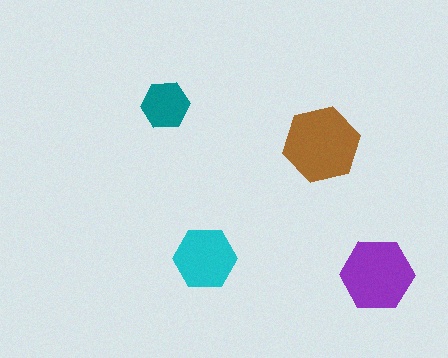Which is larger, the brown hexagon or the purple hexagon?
The brown one.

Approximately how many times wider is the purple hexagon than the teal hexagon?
About 1.5 times wider.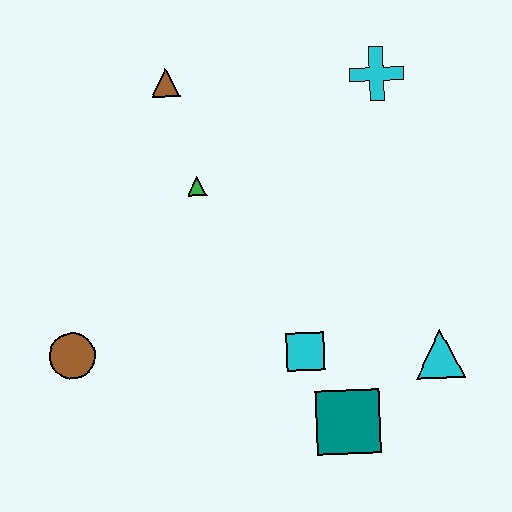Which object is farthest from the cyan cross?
The brown circle is farthest from the cyan cross.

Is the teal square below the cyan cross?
Yes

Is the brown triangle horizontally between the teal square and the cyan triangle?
No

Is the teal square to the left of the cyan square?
No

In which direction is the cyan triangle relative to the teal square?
The cyan triangle is to the right of the teal square.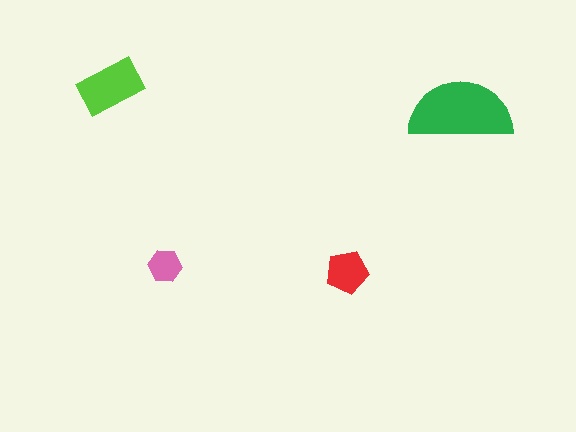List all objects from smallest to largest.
The pink hexagon, the red pentagon, the lime rectangle, the green semicircle.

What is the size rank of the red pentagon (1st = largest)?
3rd.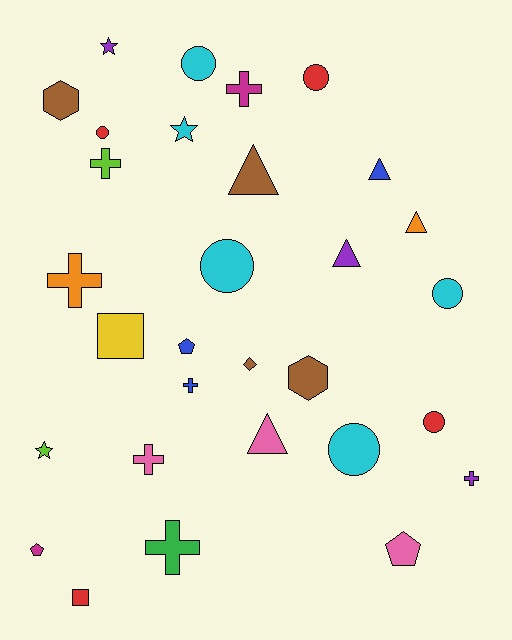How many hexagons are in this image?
There are 2 hexagons.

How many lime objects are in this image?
There are 2 lime objects.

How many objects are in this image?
There are 30 objects.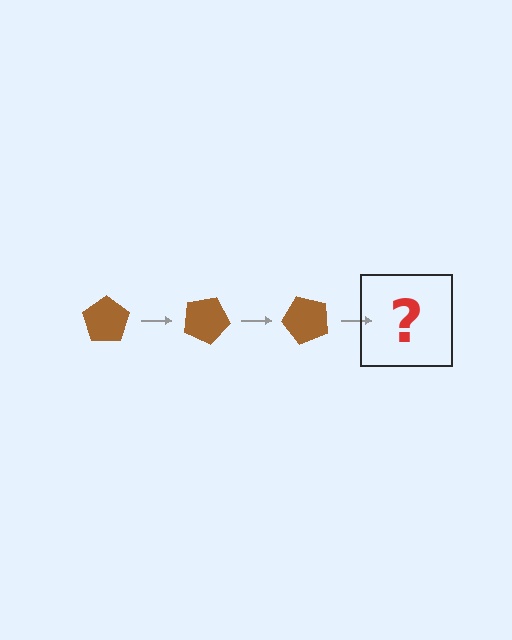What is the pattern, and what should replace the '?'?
The pattern is that the pentagon rotates 25 degrees each step. The '?' should be a brown pentagon rotated 75 degrees.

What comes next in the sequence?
The next element should be a brown pentagon rotated 75 degrees.